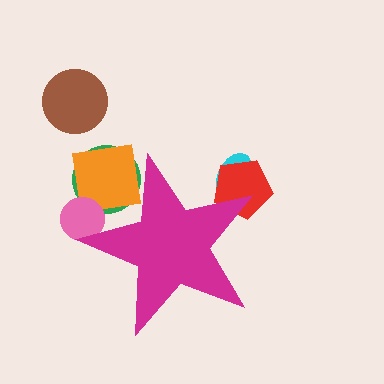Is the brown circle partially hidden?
No, the brown circle is fully visible.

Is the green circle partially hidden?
Yes, the green circle is partially hidden behind the magenta star.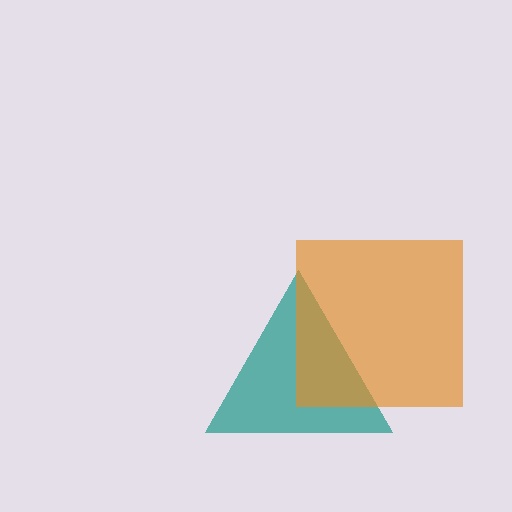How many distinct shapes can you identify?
There are 2 distinct shapes: a teal triangle, an orange square.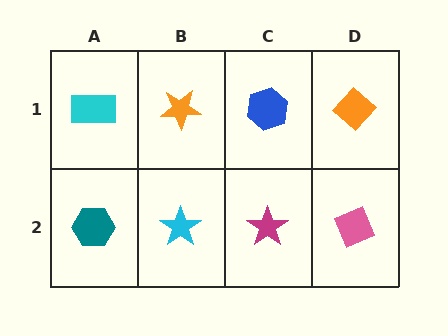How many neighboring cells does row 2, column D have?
2.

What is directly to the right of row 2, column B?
A magenta star.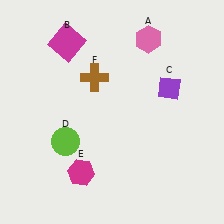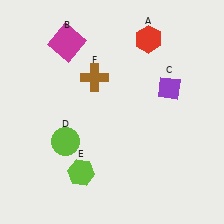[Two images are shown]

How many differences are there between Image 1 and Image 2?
There are 2 differences between the two images.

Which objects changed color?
A changed from pink to red. E changed from magenta to lime.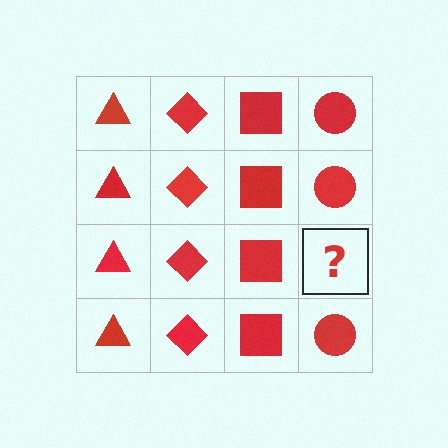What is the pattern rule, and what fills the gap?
The rule is that each column has a consistent shape. The gap should be filled with a red circle.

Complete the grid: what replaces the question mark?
The question mark should be replaced with a red circle.